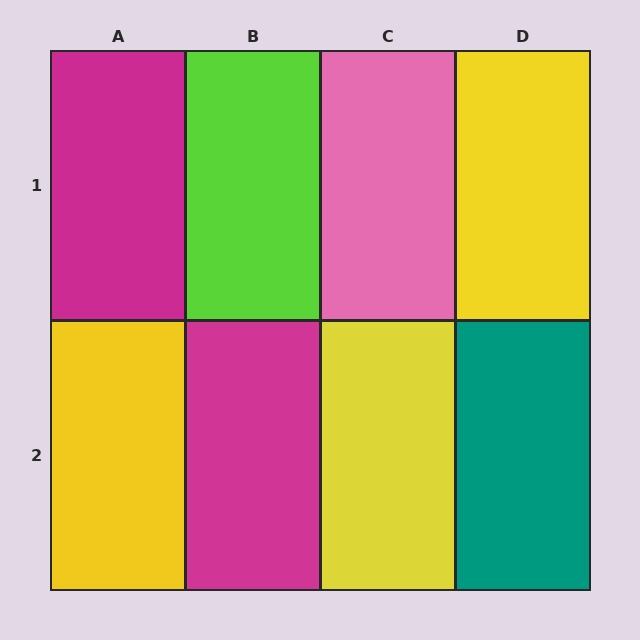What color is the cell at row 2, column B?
Magenta.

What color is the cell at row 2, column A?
Yellow.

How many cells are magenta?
2 cells are magenta.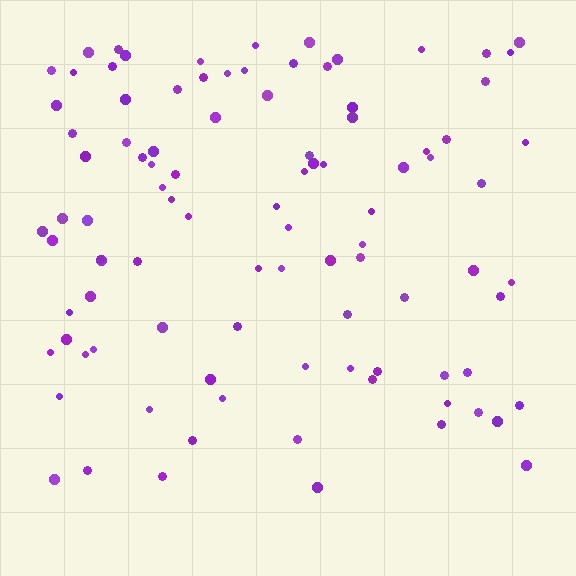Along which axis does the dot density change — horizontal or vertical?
Vertical.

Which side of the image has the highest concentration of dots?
The top.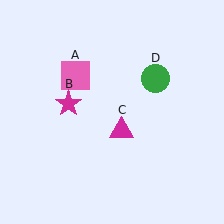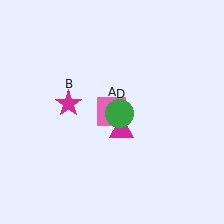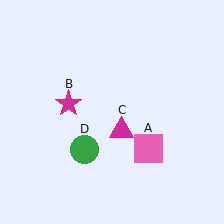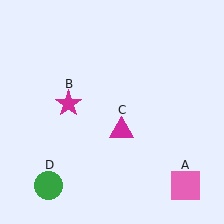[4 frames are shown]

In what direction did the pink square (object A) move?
The pink square (object A) moved down and to the right.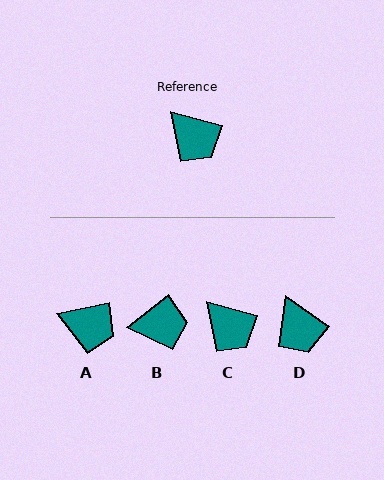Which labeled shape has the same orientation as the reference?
C.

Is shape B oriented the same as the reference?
No, it is off by about 53 degrees.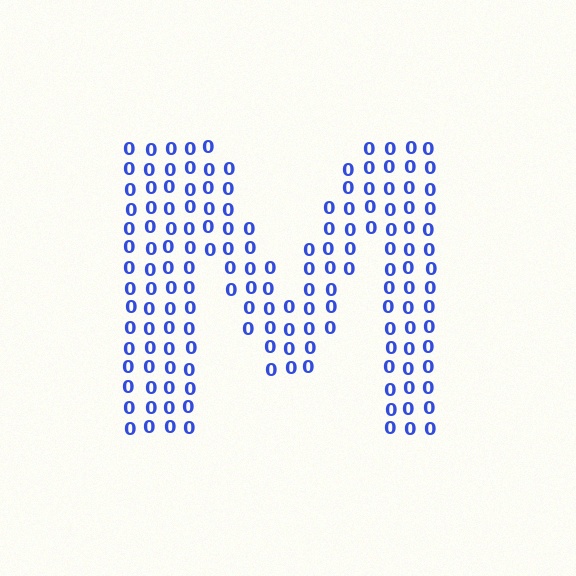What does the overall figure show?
The overall figure shows the letter M.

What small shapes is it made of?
It is made of small digit 0's.